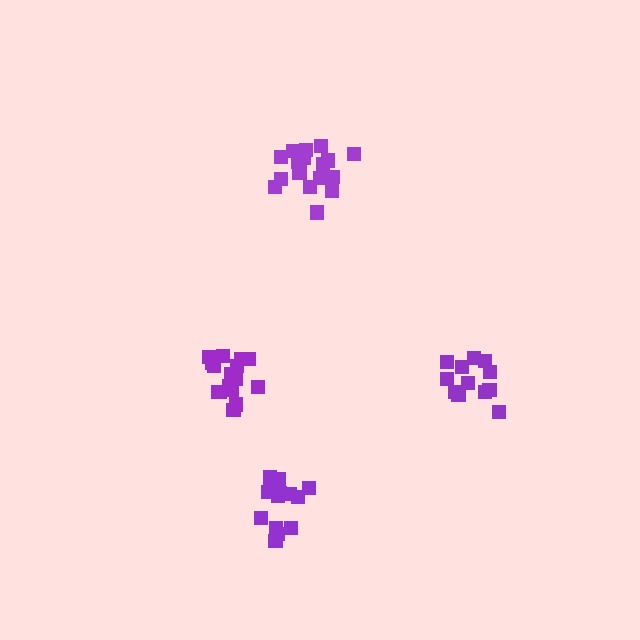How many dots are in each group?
Group 1: 15 dots, Group 2: 16 dots, Group 3: 18 dots, Group 4: 13 dots (62 total).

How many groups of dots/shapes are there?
There are 4 groups.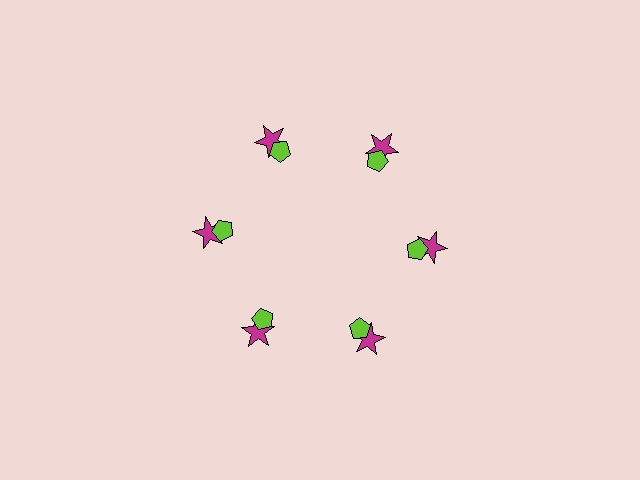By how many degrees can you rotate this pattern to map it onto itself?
The pattern maps onto itself every 60 degrees of rotation.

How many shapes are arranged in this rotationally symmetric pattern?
There are 12 shapes, arranged in 6 groups of 2.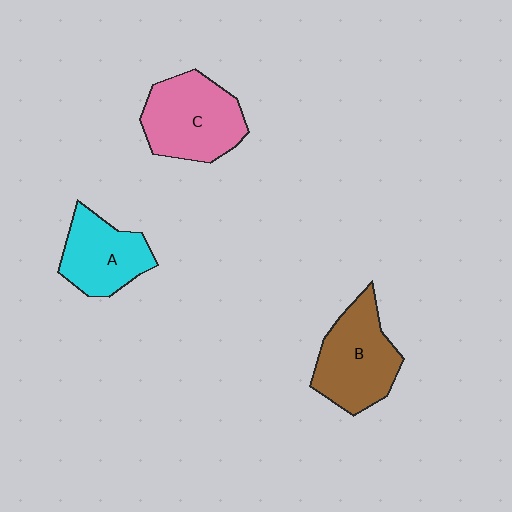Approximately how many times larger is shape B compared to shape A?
Approximately 1.2 times.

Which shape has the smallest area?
Shape A (cyan).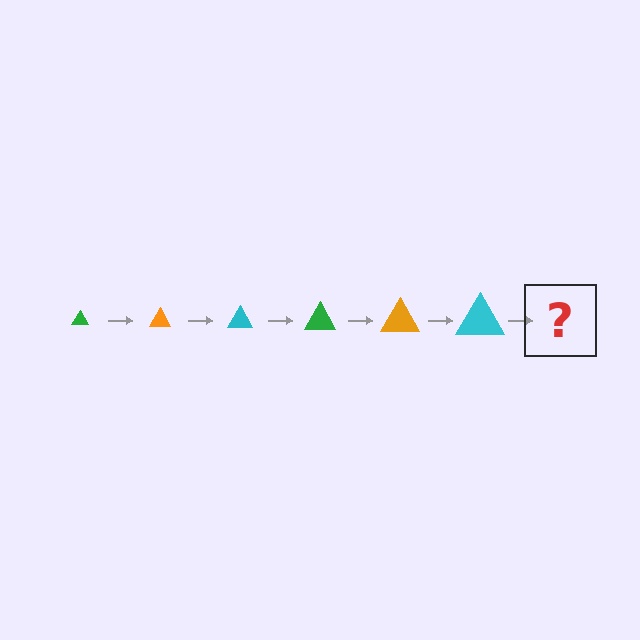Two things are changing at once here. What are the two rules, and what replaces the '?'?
The two rules are that the triangle grows larger each step and the color cycles through green, orange, and cyan. The '?' should be a green triangle, larger than the previous one.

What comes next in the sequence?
The next element should be a green triangle, larger than the previous one.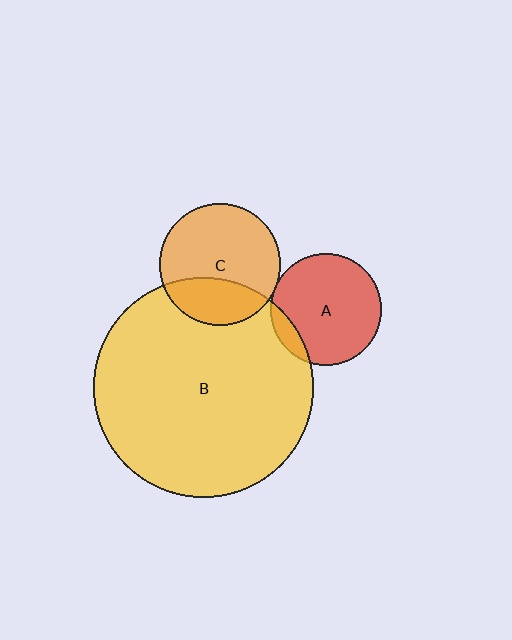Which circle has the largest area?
Circle B (yellow).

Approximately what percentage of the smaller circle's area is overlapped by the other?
Approximately 10%.